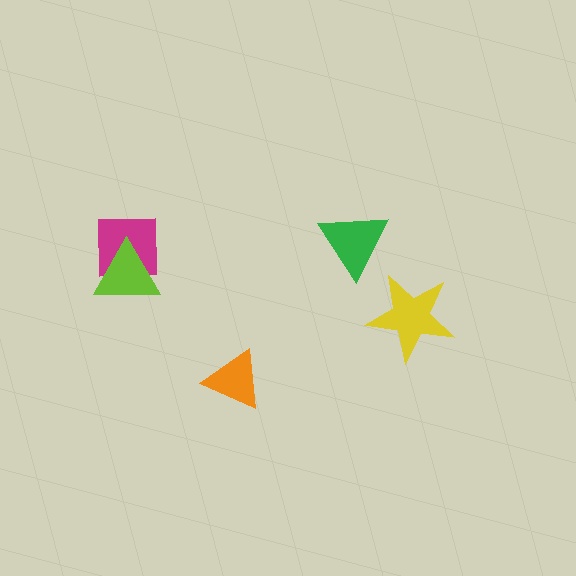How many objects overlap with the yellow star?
0 objects overlap with the yellow star.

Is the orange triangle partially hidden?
No, no other shape covers it.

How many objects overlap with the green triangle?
0 objects overlap with the green triangle.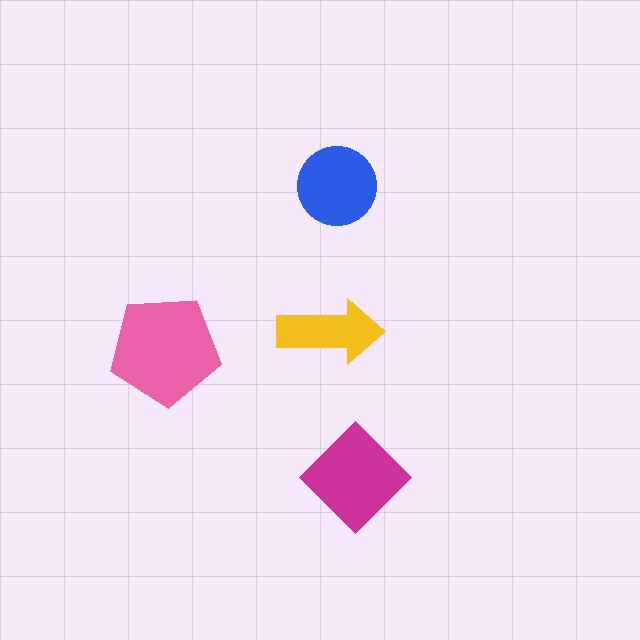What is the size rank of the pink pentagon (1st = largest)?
1st.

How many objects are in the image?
There are 4 objects in the image.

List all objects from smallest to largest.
The yellow arrow, the blue circle, the magenta diamond, the pink pentagon.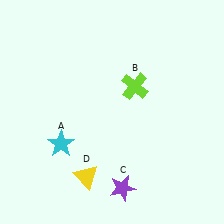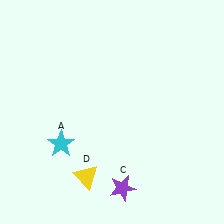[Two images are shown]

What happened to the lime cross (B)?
The lime cross (B) was removed in Image 2. It was in the top-right area of Image 1.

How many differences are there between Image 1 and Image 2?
There is 1 difference between the two images.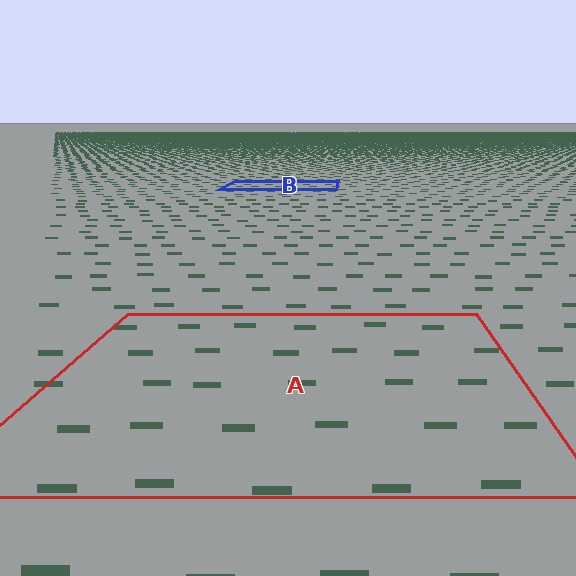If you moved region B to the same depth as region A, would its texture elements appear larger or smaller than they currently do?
They would appear larger. At a closer depth, the same texture elements are projected at a bigger on-screen size.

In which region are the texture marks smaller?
The texture marks are smaller in region B, because it is farther away.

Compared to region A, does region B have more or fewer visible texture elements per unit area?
Region B has more texture elements per unit area — they are packed more densely because it is farther away.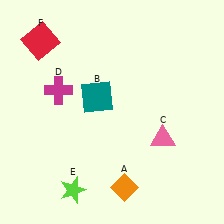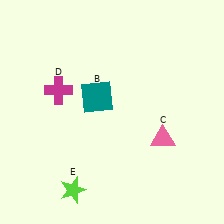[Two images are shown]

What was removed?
The orange diamond (A), the red square (F) were removed in Image 2.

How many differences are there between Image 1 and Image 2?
There are 2 differences between the two images.